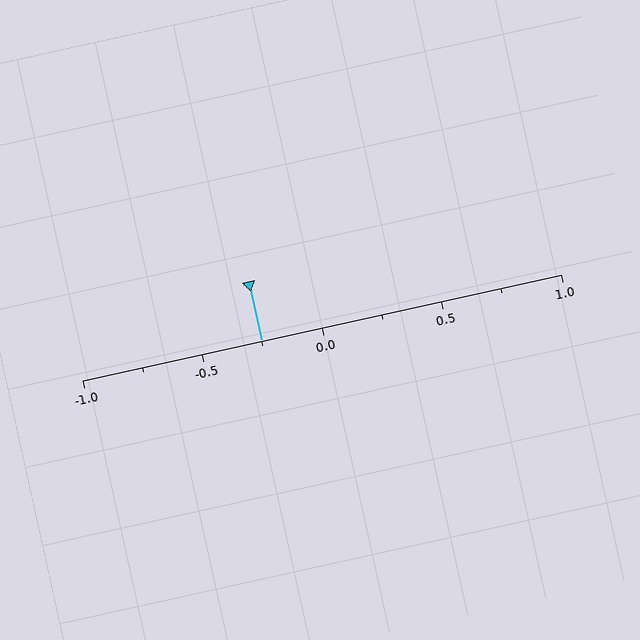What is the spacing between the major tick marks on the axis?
The major ticks are spaced 0.5 apart.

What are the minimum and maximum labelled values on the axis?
The axis runs from -1.0 to 1.0.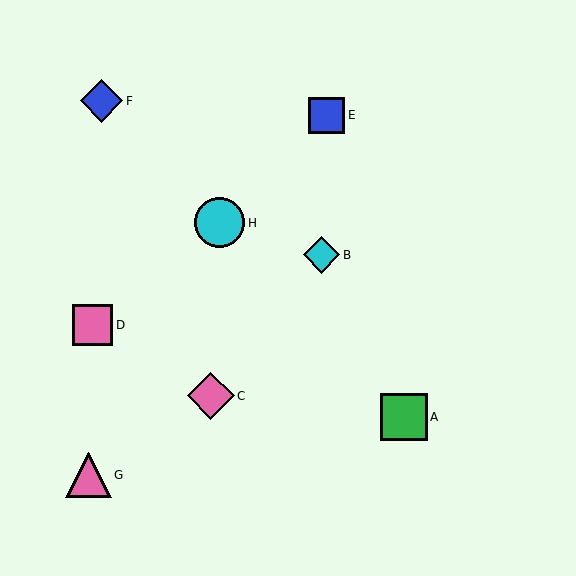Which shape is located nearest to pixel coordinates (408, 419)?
The green square (labeled A) at (404, 417) is nearest to that location.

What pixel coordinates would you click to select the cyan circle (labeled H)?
Click at (220, 223) to select the cyan circle H.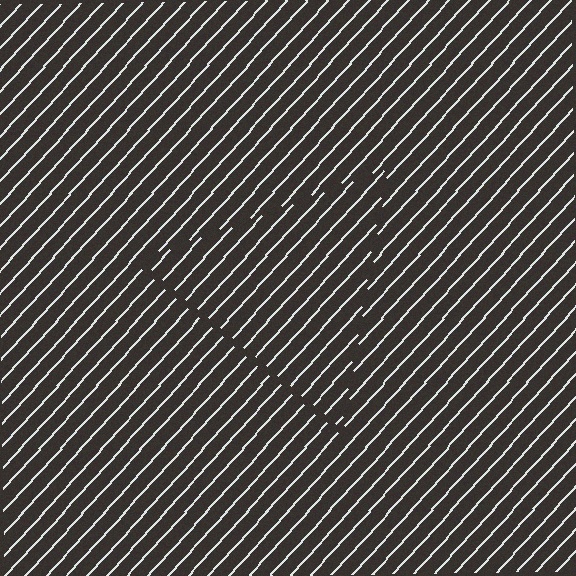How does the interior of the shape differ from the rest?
The interior of the shape contains the same grating, shifted by half a period — the contour is defined by the phase discontinuity where line-ends from the inner and outer gratings abut.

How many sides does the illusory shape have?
3 sides — the line-ends trace a triangle.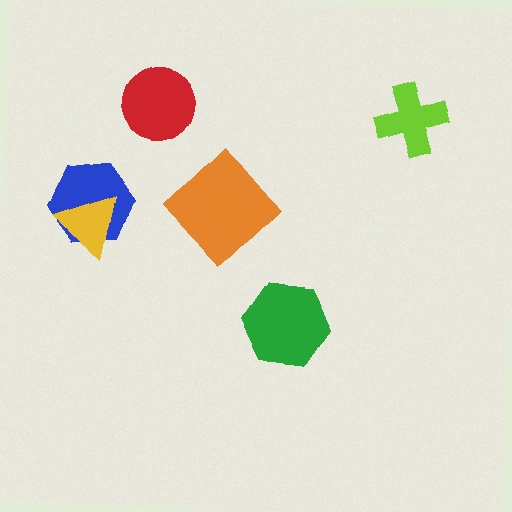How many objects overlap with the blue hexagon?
1 object overlaps with the blue hexagon.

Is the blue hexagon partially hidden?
Yes, it is partially covered by another shape.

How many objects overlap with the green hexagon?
0 objects overlap with the green hexagon.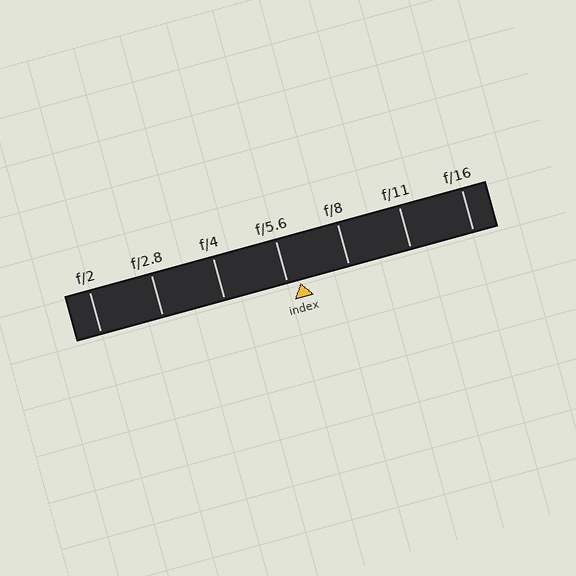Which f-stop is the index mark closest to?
The index mark is closest to f/5.6.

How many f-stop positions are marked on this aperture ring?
There are 7 f-stop positions marked.